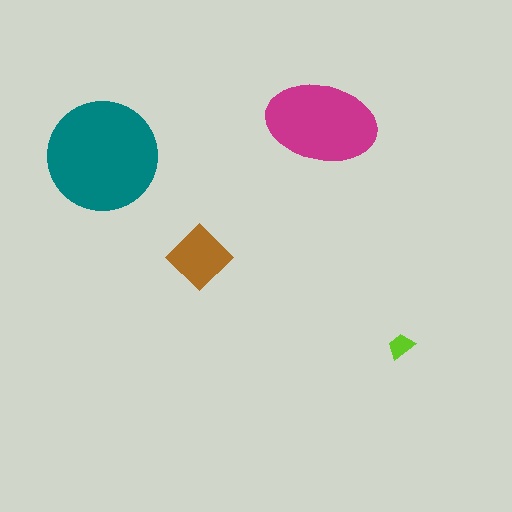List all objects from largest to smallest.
The teal circle, the magenta ellipse, the brown diamond, the lime trapezoid.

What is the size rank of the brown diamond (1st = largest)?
3rd.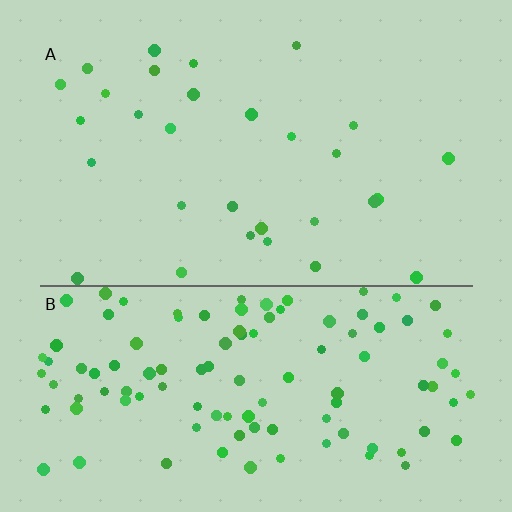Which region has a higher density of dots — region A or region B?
B (the bottom).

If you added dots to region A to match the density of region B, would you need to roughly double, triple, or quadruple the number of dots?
Approximately quadruple.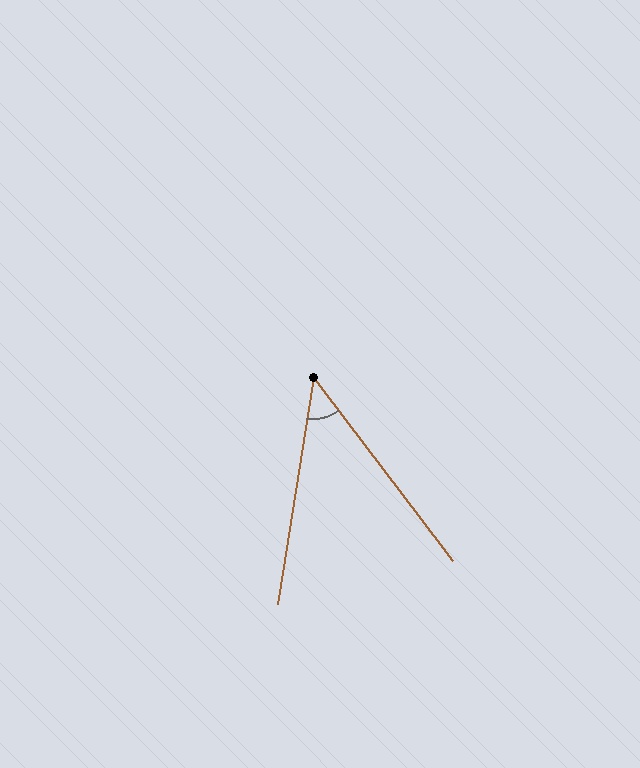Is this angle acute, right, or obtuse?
It is acute.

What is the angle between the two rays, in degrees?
Approximately 46 degrees.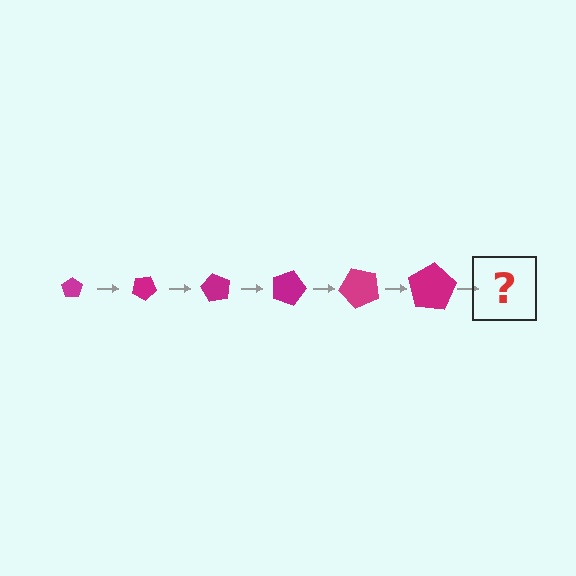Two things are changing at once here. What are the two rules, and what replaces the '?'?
The two rules are that the pentagon grows larger each step and it rotates 30 degrees each step. The '?' should be a pentagon, larger than the previous one and rotated 180 degrees from the start.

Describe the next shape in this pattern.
It should be a pentagon, larger than the previous one and rotated 180 degrees from the start.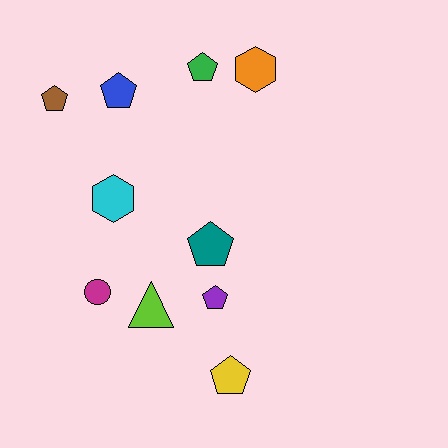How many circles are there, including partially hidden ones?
There is 1 circle.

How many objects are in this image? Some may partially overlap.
There are 10 objects.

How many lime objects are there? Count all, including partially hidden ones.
There is 1 lime object.